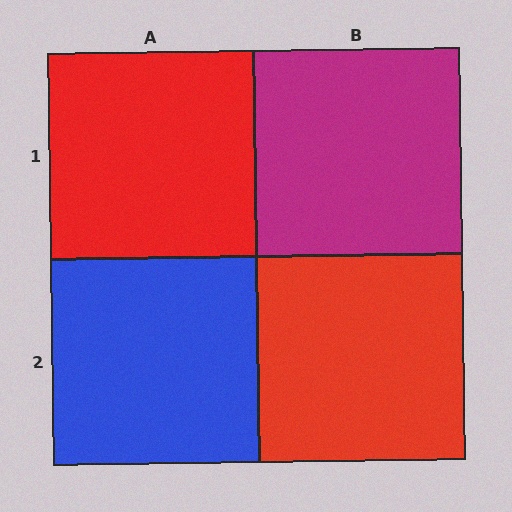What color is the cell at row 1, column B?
Magenta.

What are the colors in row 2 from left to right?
Blue, red.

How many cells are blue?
1 cell is blue.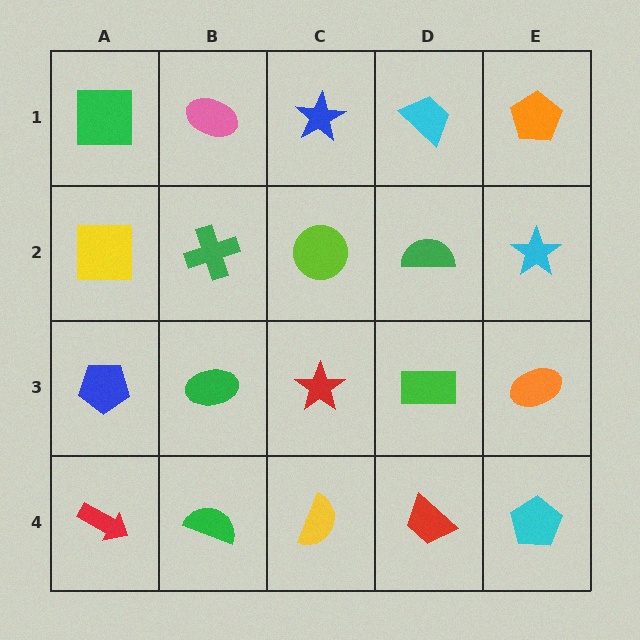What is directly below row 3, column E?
A cyan pentagon.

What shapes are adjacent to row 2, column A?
A green square (row 1, column A), a blue pentagon (row 3, column A), a green cross (row 2, column B).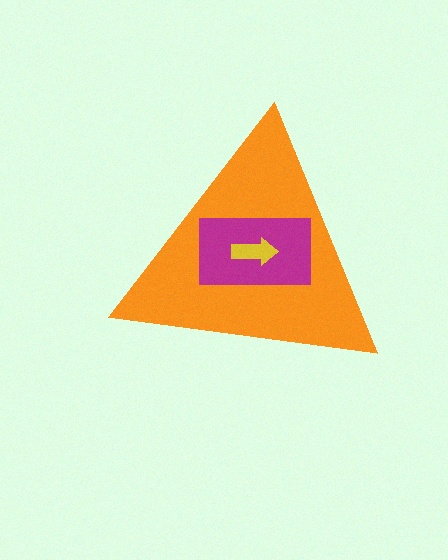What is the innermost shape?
The yellow arrow.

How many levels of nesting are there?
3.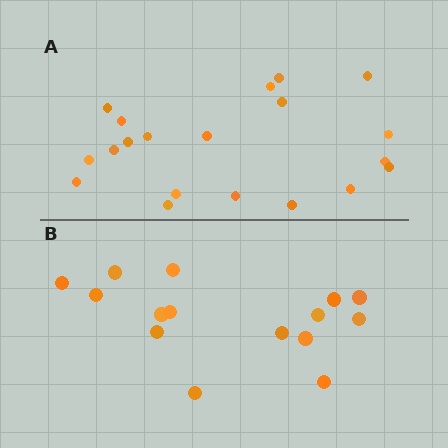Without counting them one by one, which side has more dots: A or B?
Region A (the top region) has more dots.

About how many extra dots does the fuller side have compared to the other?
Region A has about 5 more dots than region B.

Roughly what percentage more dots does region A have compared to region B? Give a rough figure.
About 35% more.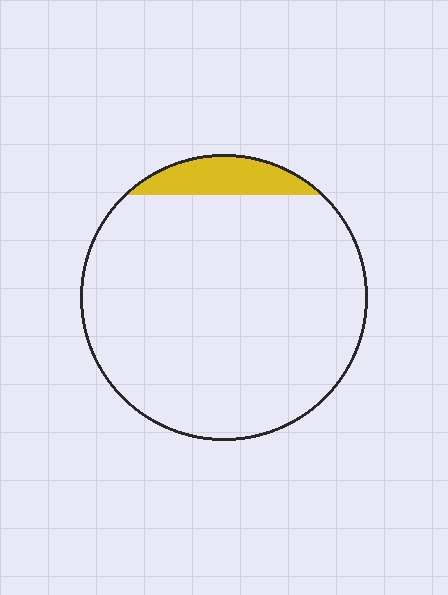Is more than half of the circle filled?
No.